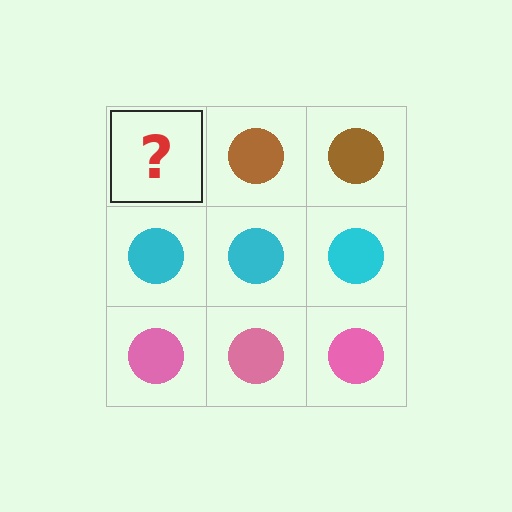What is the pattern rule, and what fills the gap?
The rule is that each row has a consistent color. The gap should be filled with a brown circle.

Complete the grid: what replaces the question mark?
The question mark should be replaced with a brown circle.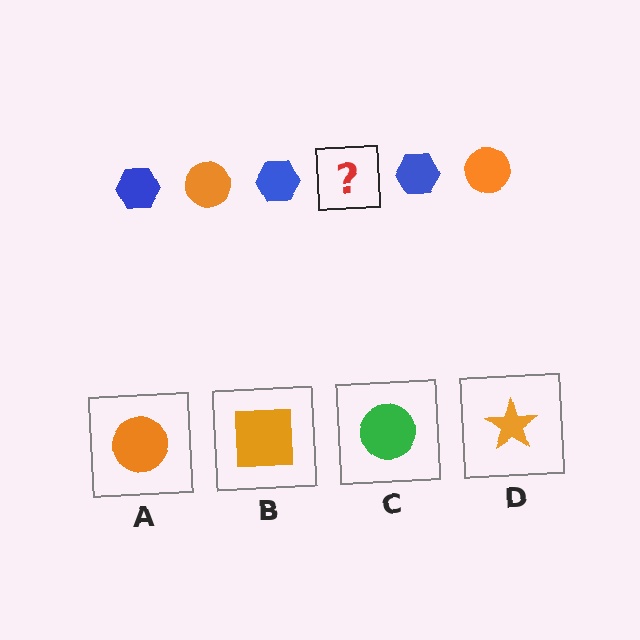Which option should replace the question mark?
Option A.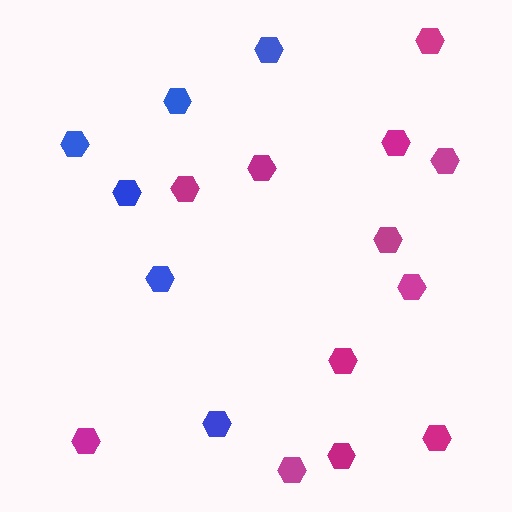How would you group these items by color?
There are 2 groups: one group of blue hexagons (6) and one group of magenta hexagons (12).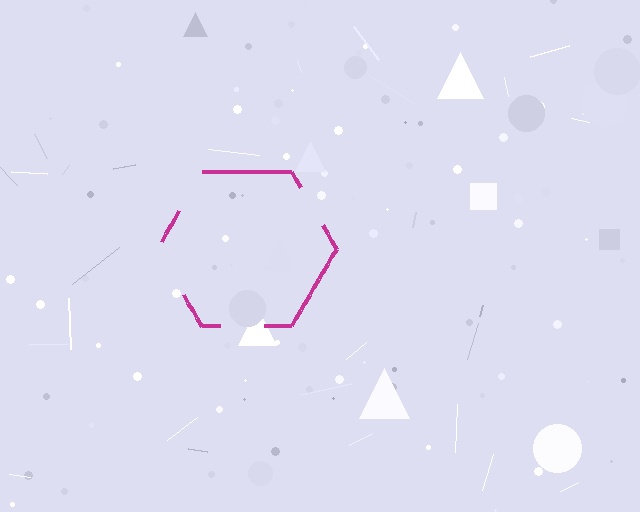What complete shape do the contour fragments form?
The contour fragments form a hexagon.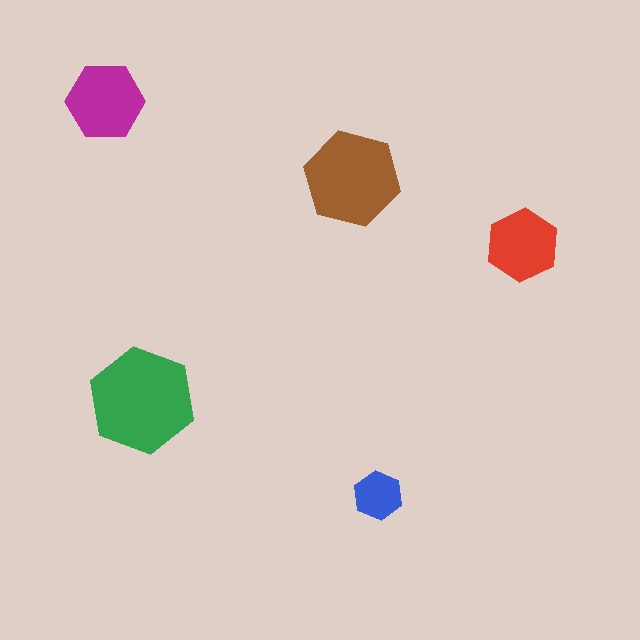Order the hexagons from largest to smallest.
the green one, the brown one, the magenta one, the red one, the blue one.